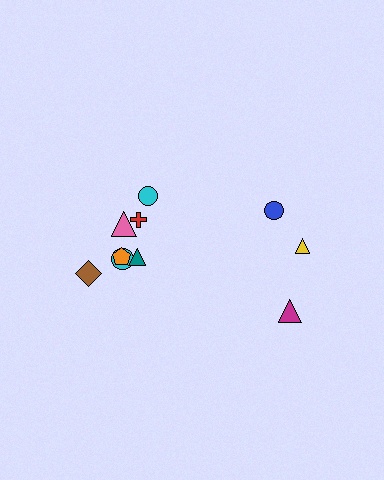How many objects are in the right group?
There are 3 objects.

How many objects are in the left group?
There are 7 objects.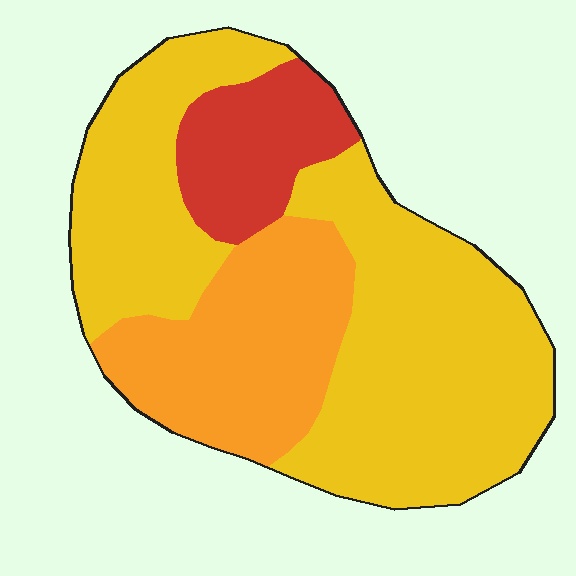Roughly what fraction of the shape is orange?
Orange covers about 25% of the shape.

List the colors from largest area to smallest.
From largest to smallest: yellow, orange, red.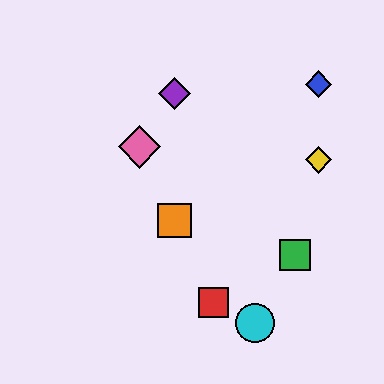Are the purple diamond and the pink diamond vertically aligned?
No, the purple diamond is at x≈174 and the pink diamond is at x≈140.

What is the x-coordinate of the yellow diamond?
The yellow diamond is at x≈319.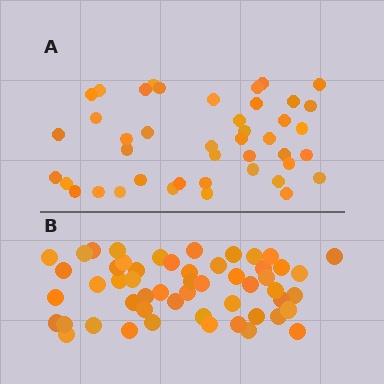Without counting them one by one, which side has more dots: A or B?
Region B (the bottom region) has more dots.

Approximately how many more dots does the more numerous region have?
Region B has roughly 10 or so more dots than region A.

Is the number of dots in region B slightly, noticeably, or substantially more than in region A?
Region B has only slightly more — the two regions are fairly close. The ratio is roughly 1.2 to 1.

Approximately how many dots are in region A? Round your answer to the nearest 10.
About 40 dots. (The exact count is 43, which rounds to 40.)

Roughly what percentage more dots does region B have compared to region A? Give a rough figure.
About 25% more.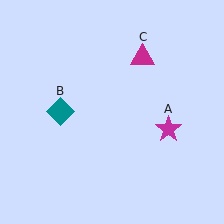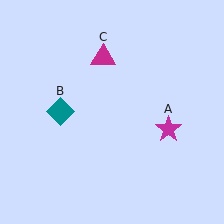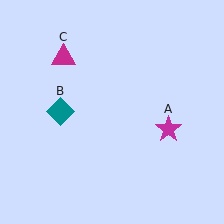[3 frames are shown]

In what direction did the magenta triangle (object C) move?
The magenta triangle (object C) moved left.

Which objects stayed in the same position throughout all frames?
Magenta star (object A) and teal diamond (object B) remained stationary.